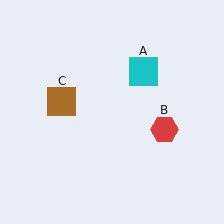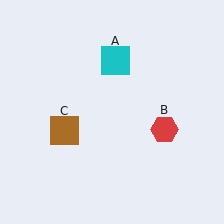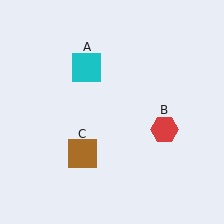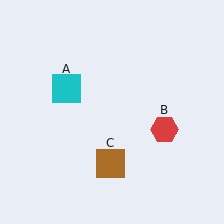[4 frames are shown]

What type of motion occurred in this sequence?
The cyan square (object A), brown square (object C) rotated counterclockwise around the center of the scene.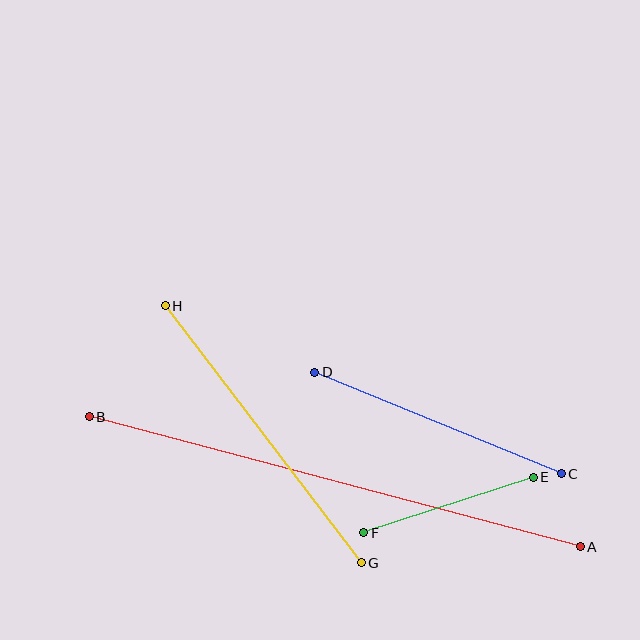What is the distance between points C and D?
The distance is approximately 267 pixels.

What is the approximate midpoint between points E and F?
The midpoint is at approximately (448, 505) pixels.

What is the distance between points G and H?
The distance is approximately 323 pixels.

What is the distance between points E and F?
The distance is approximately 179 pixels.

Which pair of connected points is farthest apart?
Points A and B are farthest apart.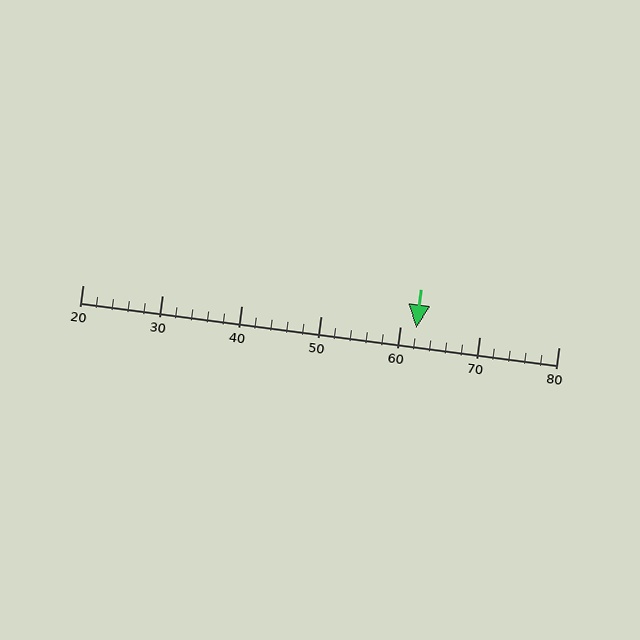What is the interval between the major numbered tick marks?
The major tick marks are spaced 10 units apart.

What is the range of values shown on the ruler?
The ruler shows values from 20 to 80.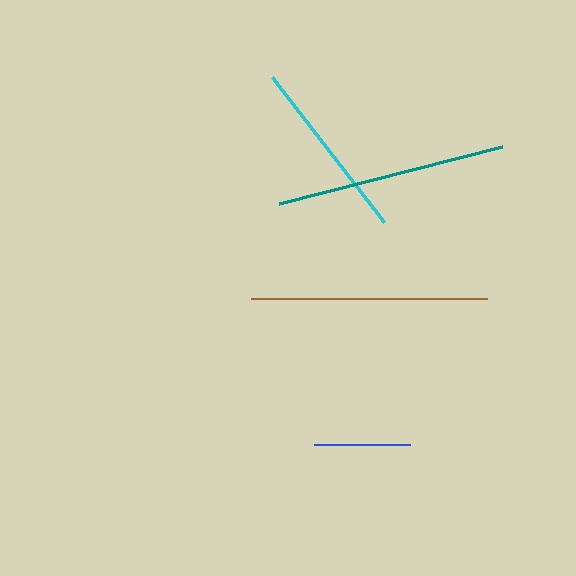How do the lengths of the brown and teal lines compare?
The brown and teal lines are approximately the same length.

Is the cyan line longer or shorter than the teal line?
The teal line is longer than the cyan line.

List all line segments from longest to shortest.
From longest to shortest: brown, teal, cyan, blue.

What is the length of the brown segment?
The brown segment is approximately 237 pixels long.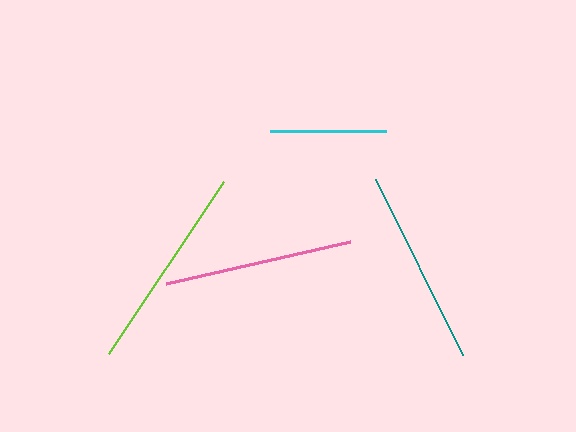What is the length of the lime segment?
The lime segment is approximately 206 pixels long.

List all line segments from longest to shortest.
From longest to shortest: lime, teal, pink, cyan.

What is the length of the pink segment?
The pink segment is approximately 188 pixels long.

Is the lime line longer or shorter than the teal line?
The lime line is longer than the teal line.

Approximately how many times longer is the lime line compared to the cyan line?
The lime line is approximately 1.8 times the length of the cyan line.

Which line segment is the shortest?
The cyan line is the shortest at approximately 116 pixels.